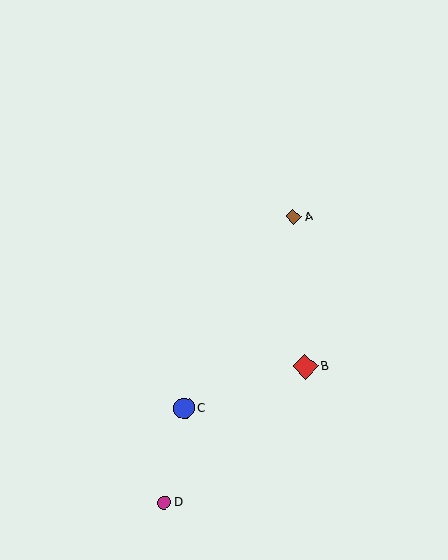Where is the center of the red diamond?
The center of the red diamond is at (305, 367).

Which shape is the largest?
The red diamond (labeled B) is the largest.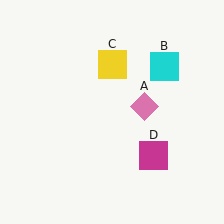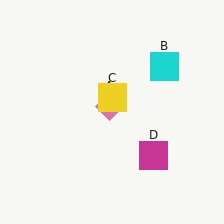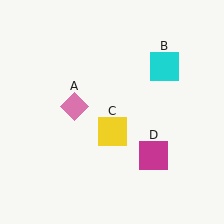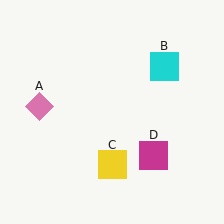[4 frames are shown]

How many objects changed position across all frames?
2 objects changed position: pink diamond (object A), yellow square (object C).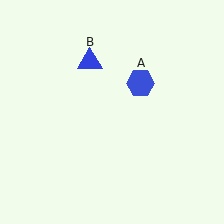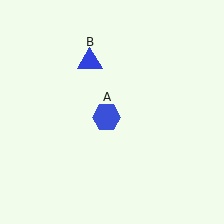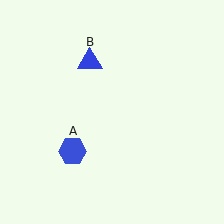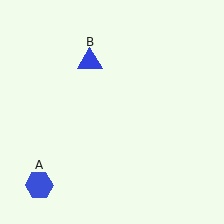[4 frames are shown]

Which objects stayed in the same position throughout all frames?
Blue triangle (object B) remained stationary.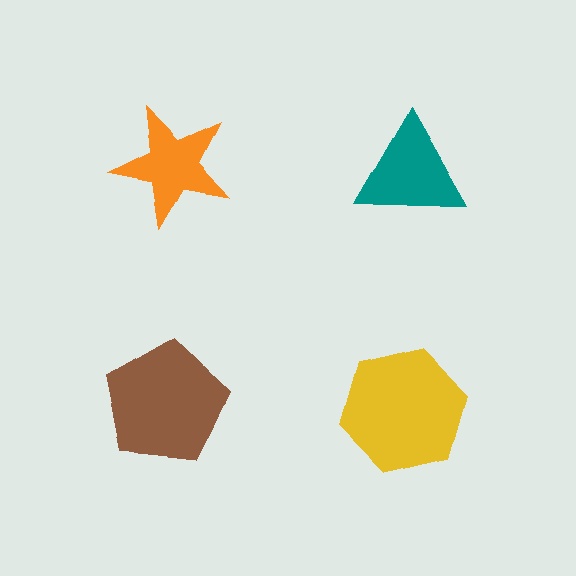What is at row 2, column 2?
A yellow hexagon.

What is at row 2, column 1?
A brown pentagon.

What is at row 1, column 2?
A teal triangle.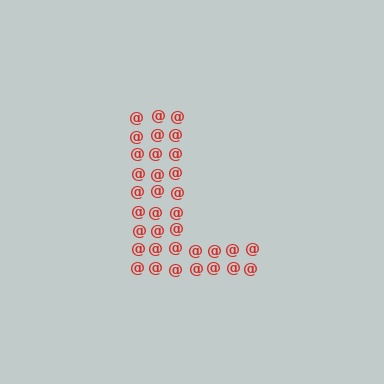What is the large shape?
The large shape is the letter L.